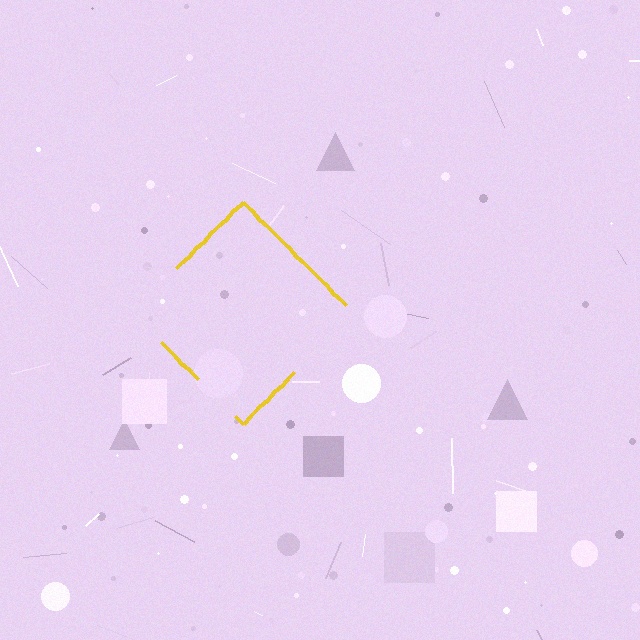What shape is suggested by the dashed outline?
The dashed outline suggests a diamond.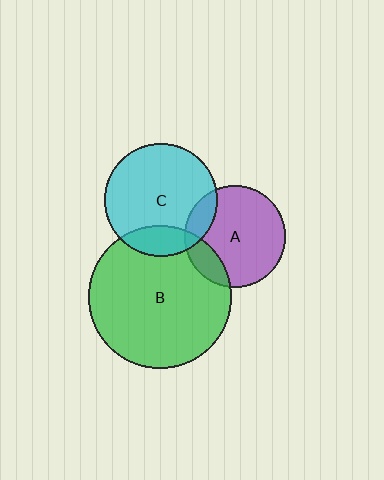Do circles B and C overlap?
Yes.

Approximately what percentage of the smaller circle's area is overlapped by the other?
Approximately 20%.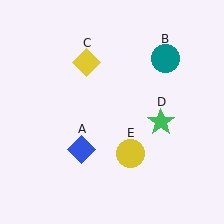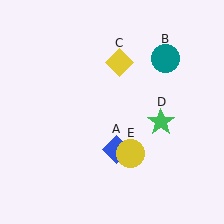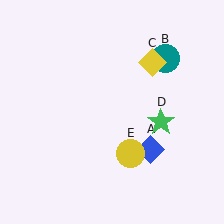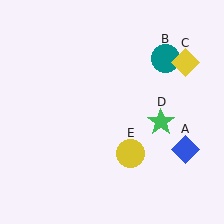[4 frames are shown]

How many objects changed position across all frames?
2 objects changed position: blue diamond (object A), yellow diamond (object C).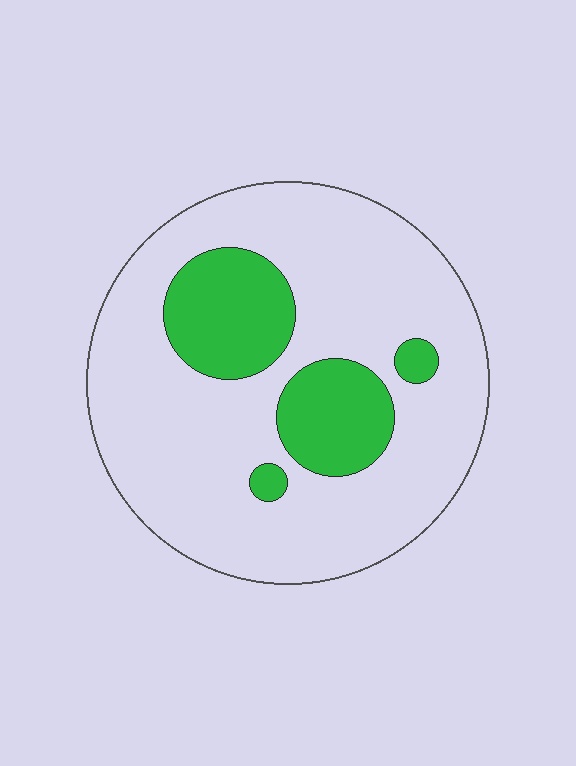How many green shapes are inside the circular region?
4.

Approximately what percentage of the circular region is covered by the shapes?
Approximately 20%.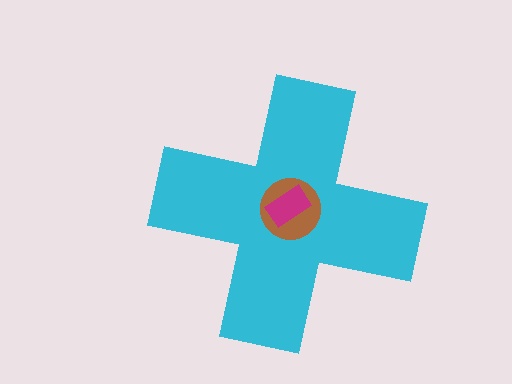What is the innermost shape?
The magenta rectangle.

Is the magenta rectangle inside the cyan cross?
Yes.